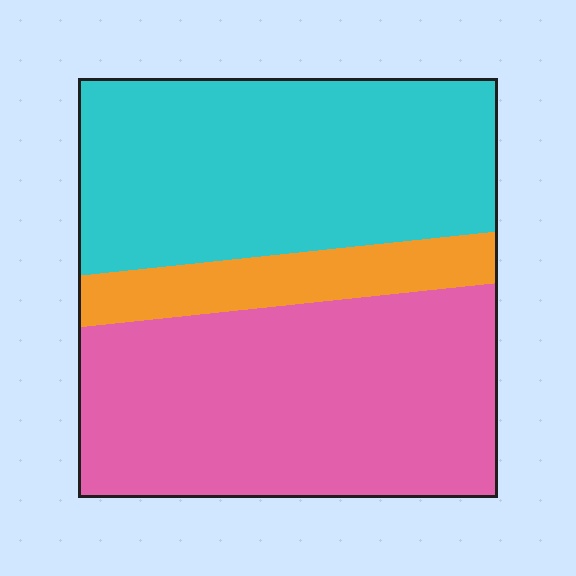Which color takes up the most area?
Pink, at roughly 45%.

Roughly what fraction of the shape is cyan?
Cyan takes up about two fifths (2/5) of the shape.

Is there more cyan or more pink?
Pink.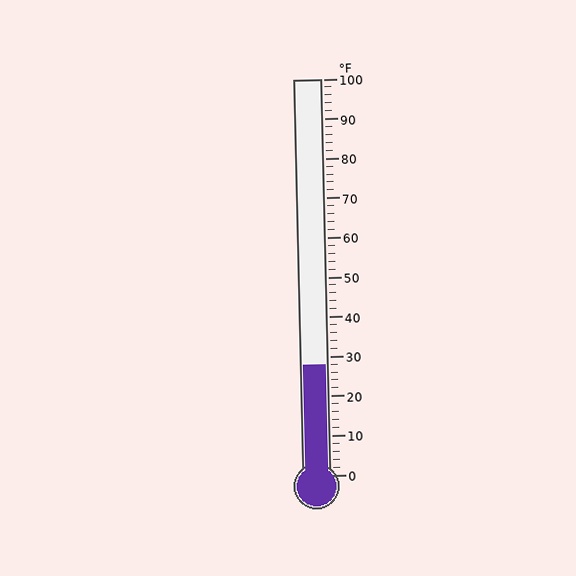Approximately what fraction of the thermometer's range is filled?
The thermometer is filled to approximately 30% of its range.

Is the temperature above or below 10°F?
The temperature is above 10°F.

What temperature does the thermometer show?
The thermometer shows approximately 28°F.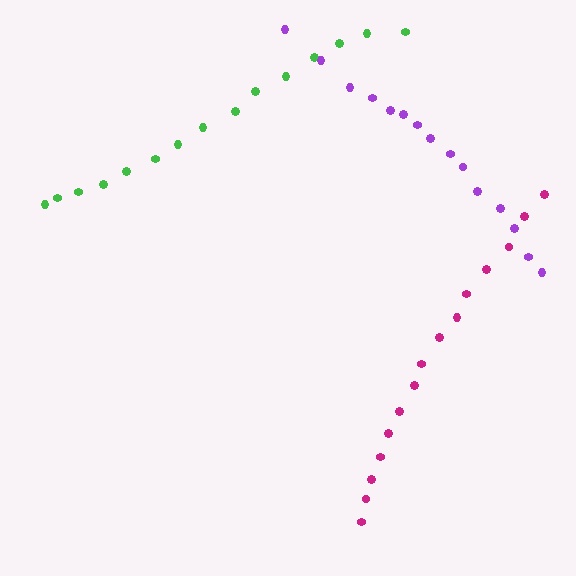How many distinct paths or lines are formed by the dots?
There are 3 distinct paths.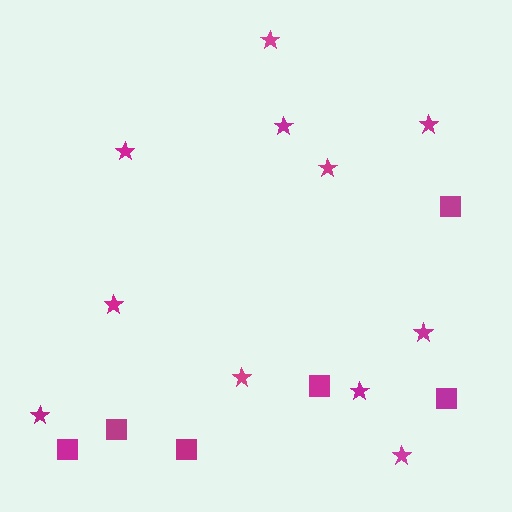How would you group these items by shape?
There are 2 groups: one group of stars (11) and one group of squares (6).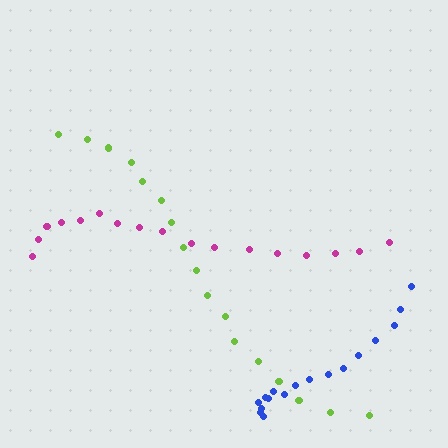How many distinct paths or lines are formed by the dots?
There are 3 distinct paths.